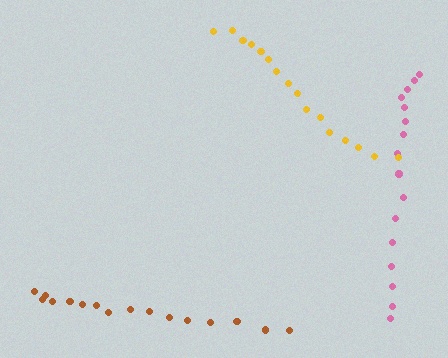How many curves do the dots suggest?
There are 3 distinct paths.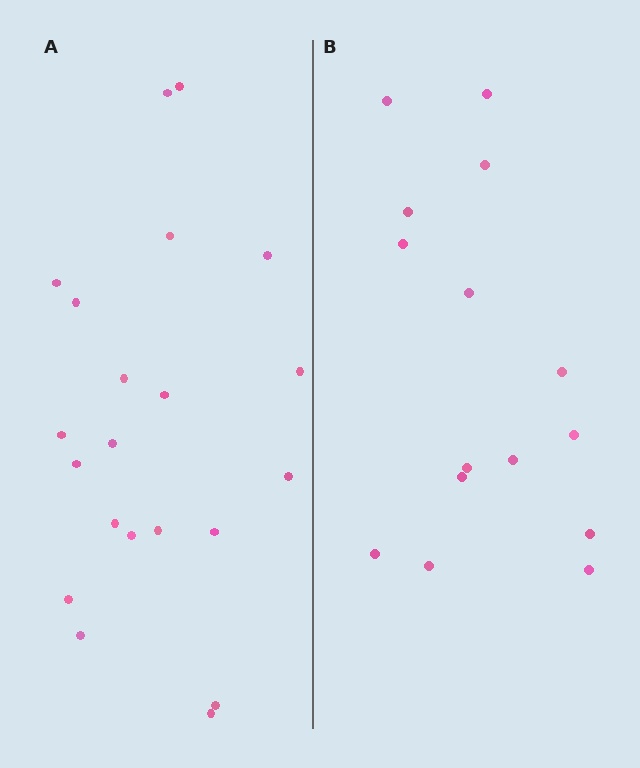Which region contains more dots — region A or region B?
Region A (the left region) has more dots.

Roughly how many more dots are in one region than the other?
Region A has about 6 more dots than region B.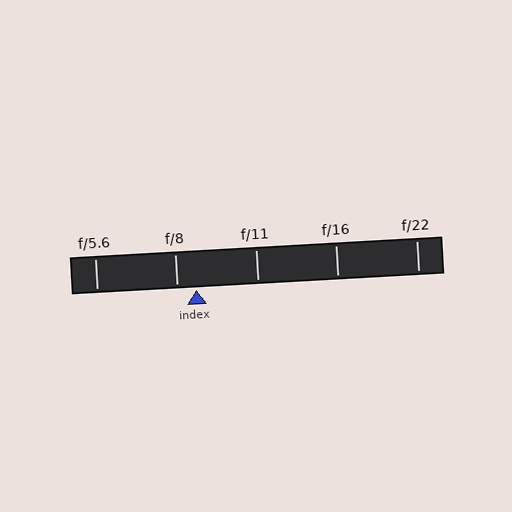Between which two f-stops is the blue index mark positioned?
The index mark is between f/8 and f/11.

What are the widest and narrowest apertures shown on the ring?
The widest aperture shown is f/5.6 and the narrowest is f/22.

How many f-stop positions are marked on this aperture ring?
There are 5 f-stop positions marked.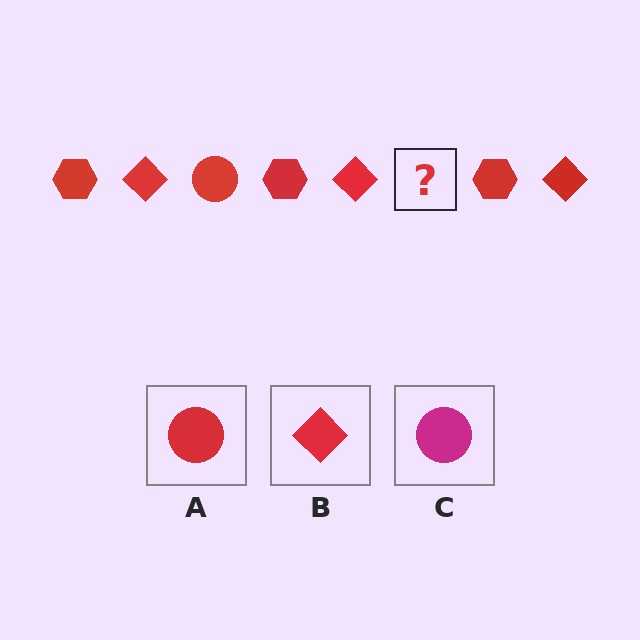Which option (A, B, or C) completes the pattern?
A.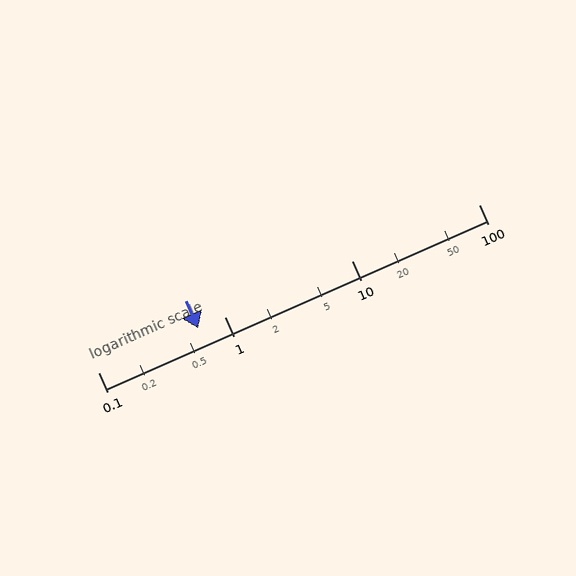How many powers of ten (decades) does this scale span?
The scale spans 3 decades, from 0.1 to 100.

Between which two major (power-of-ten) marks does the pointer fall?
The pointer is between 0.1 and 1.